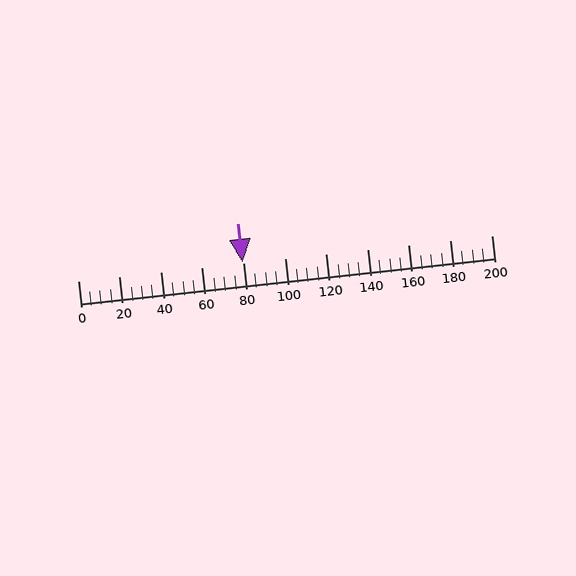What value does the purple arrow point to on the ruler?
The purple arrow points to approximately 80.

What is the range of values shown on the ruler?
The ruler shows values from 0 to 200.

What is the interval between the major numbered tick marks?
The major tick marks are spaced 20 units apart.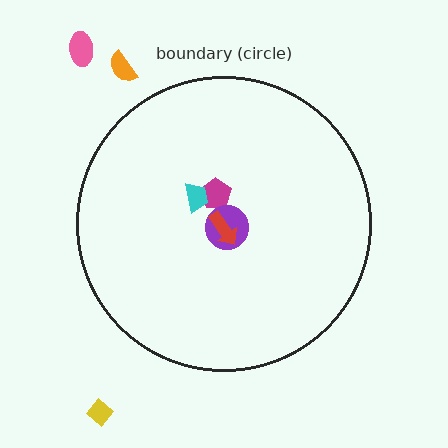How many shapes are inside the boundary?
4 inside, 3 outside.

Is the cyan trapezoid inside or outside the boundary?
Inside.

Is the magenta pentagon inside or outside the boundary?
Inside.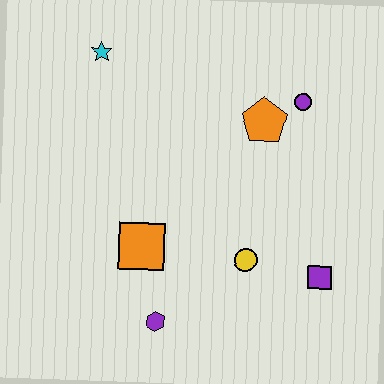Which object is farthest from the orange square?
The purple circle is farthest from the orange square.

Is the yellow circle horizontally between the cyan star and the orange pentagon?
Yes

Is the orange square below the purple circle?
Yes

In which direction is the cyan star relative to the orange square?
The cyan star is above the orange square.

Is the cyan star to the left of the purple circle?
Yes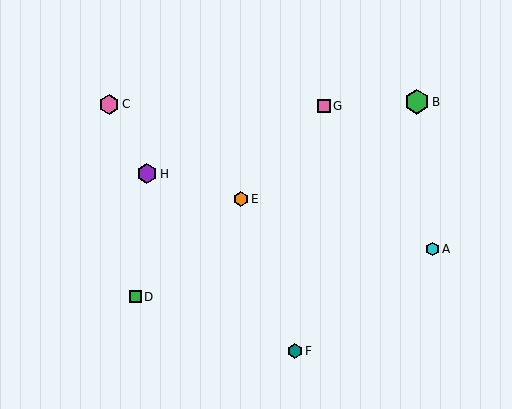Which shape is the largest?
The green hexagon (labeled B) is the largest.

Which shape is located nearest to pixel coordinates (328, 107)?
The pink square (labeled G) at (324, 106) is nearest to that location.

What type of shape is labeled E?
Shape E is an orange hexagon.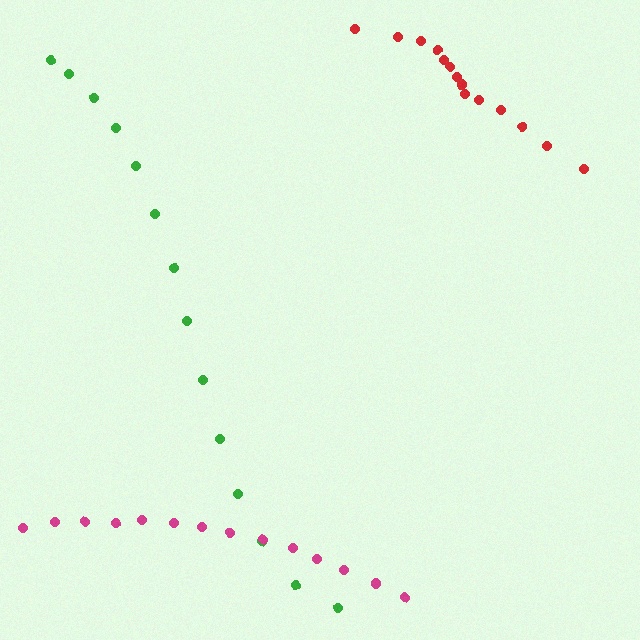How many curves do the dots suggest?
There are 3 distinct paths.